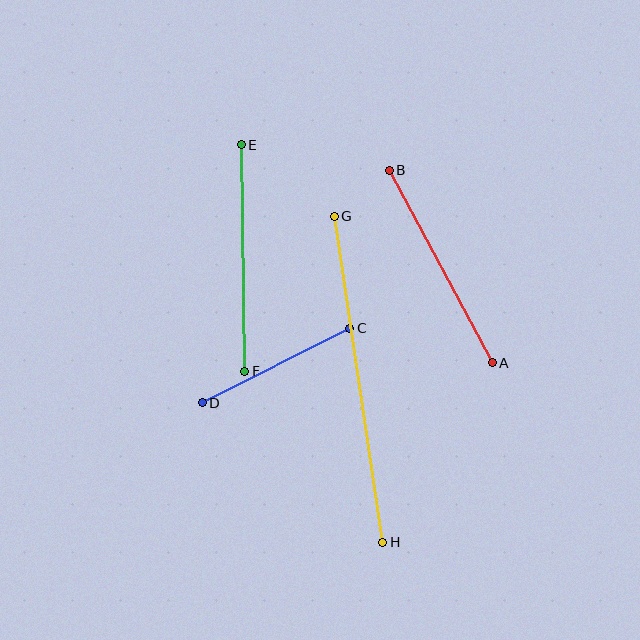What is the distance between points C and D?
The distance is approximately 165 pixels.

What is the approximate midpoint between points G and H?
The midpoint is at approximately (359, 379) pixels.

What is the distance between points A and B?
The distance is approximately 219 pixels.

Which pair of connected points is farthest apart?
Points G and H are farthest apart.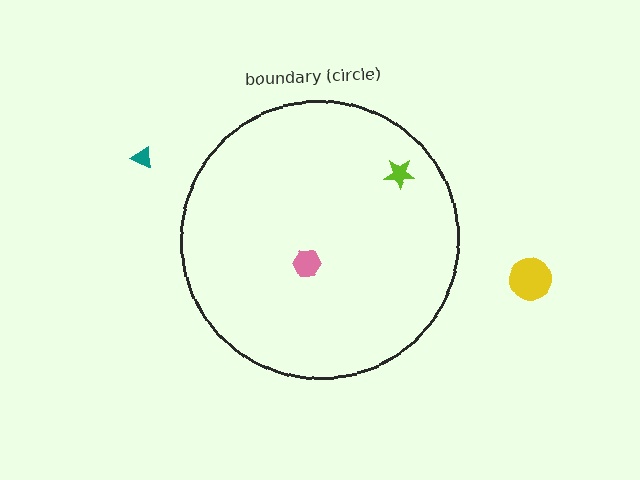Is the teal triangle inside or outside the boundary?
Outside.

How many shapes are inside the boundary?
2 inside, 2 outside.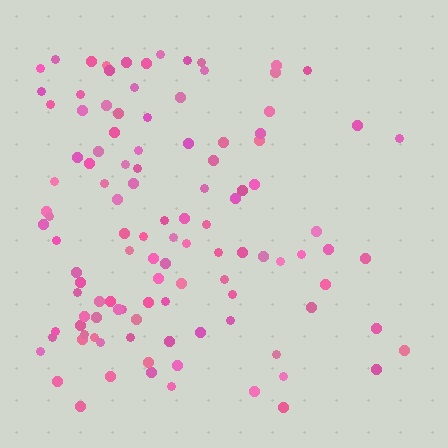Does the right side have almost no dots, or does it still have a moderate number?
Still a moderate number, just noticeably fewer than the left.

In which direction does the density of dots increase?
From right to left, with the left side densest.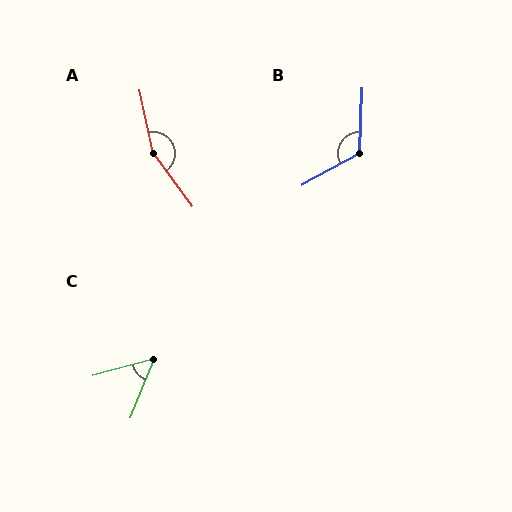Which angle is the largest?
A, at approximately 156 degrees.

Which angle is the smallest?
C, at approximately 53 degrees.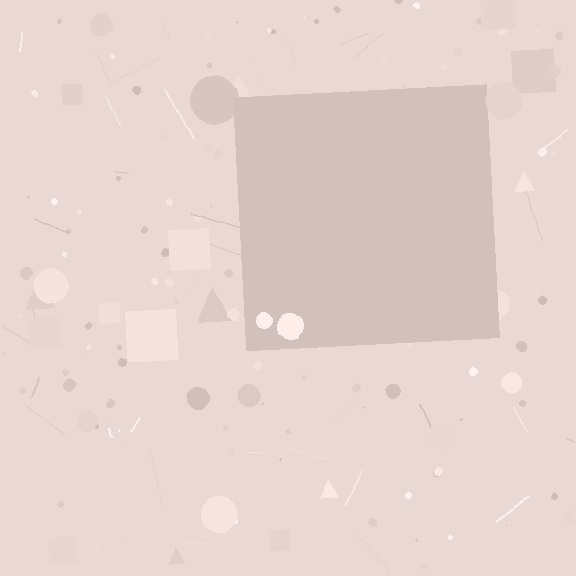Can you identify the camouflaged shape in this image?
The camouflaged shape is a square.